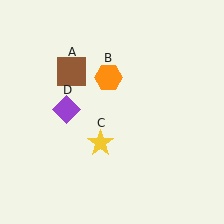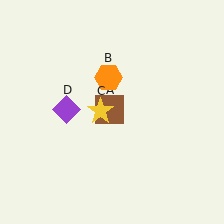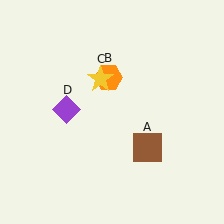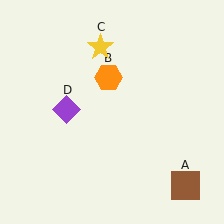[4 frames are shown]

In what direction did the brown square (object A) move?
The brown square (object A) moved down and to the right.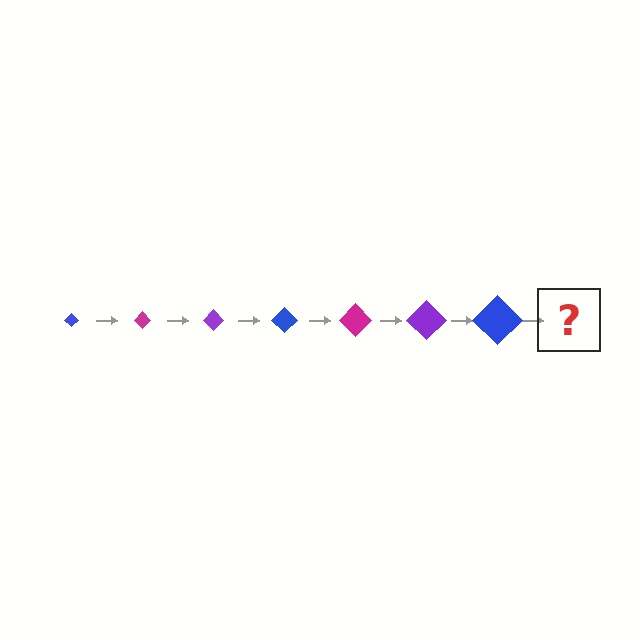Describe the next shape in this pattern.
It should be a magenta diamond, larger than the previous one.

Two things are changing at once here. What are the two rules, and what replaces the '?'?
The two rules are that the diamond grows larger each step and the color cycles through blue, magenta, and purple. The '?' should be a magenta diamond, larger than the previous one.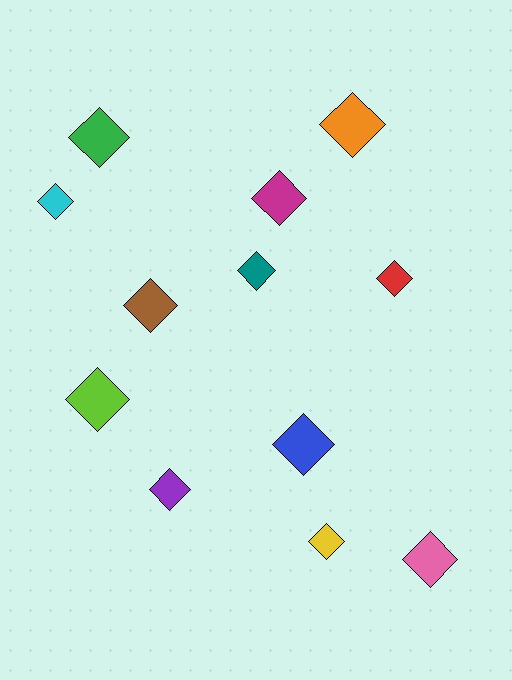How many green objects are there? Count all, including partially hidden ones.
There is 1 green object.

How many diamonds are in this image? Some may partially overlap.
There are 12 diamonds.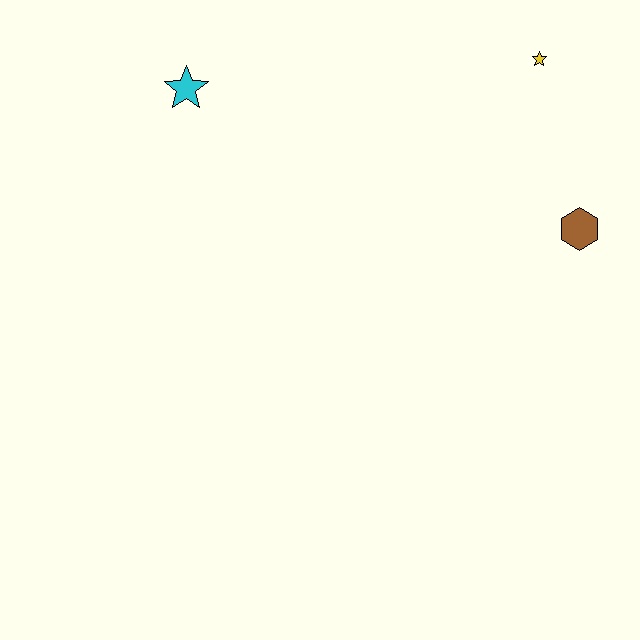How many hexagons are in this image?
There is 1 hexagon.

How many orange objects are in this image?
There are no orange objects.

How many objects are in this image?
There are 3 objects.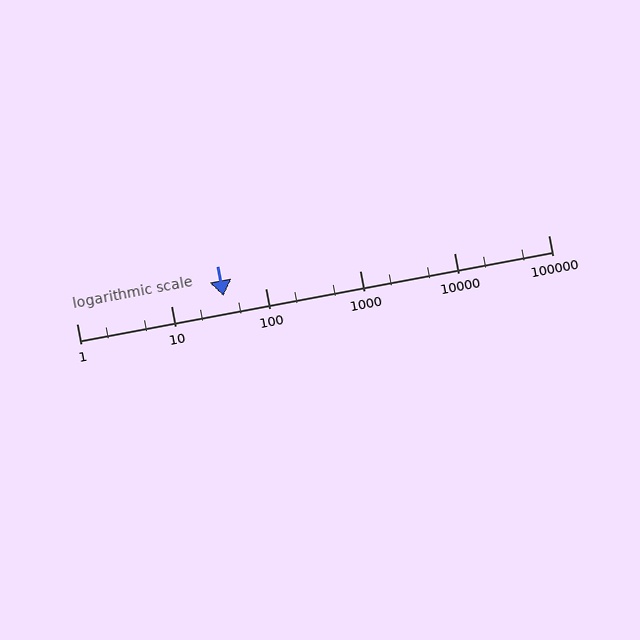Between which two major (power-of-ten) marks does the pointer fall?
The pointer is between 10 and 100.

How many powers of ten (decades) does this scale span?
The scale spans 5 decades, from 1 to 100000.